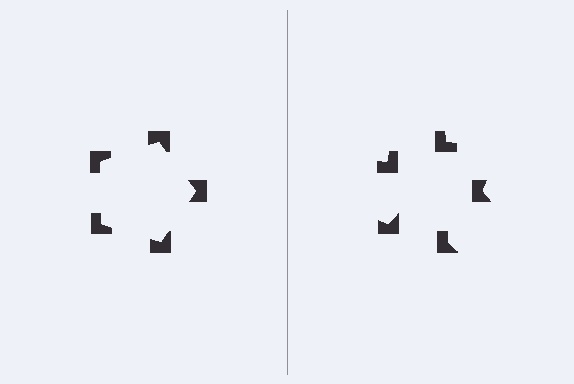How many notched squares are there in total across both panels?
10 — 5 on each side.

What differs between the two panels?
The notched squares are positioned identically on both sides; only the wedge orientations differ. On the left they align to a pentagon; on the right they are misaligned.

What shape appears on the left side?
An illusory pentagon.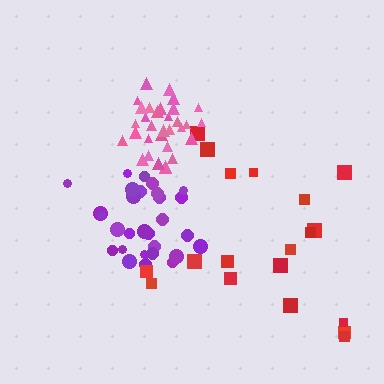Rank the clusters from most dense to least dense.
pink, purple, red.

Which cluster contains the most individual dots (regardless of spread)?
Pink (33).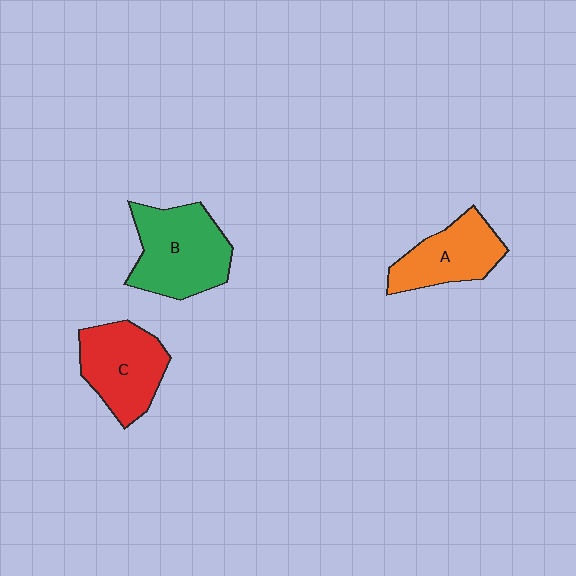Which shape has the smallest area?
Shape A (orange).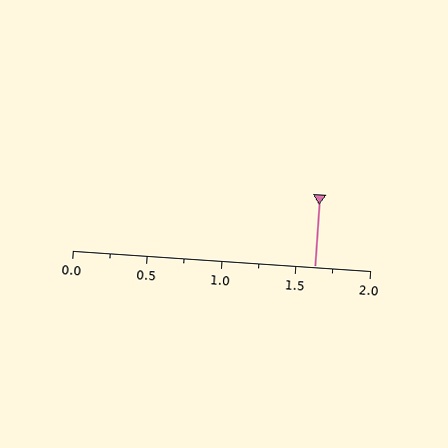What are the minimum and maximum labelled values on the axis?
The axis runs from 0.0 to 2.0.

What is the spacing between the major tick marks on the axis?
The major ticks are spaced 0.5 apart.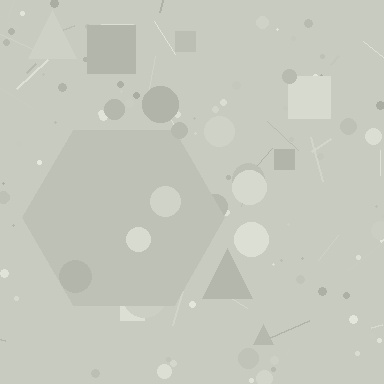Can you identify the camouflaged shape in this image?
The camouflaged shape is a hexagon.